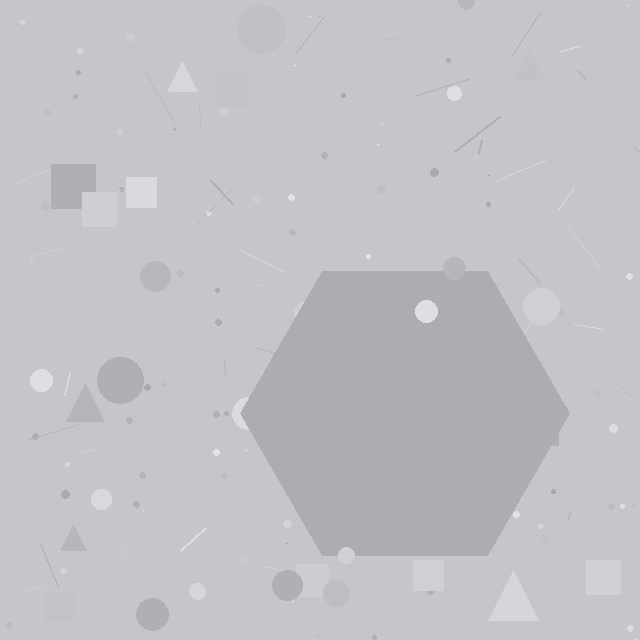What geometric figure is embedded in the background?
A hexagon is embedded in the background.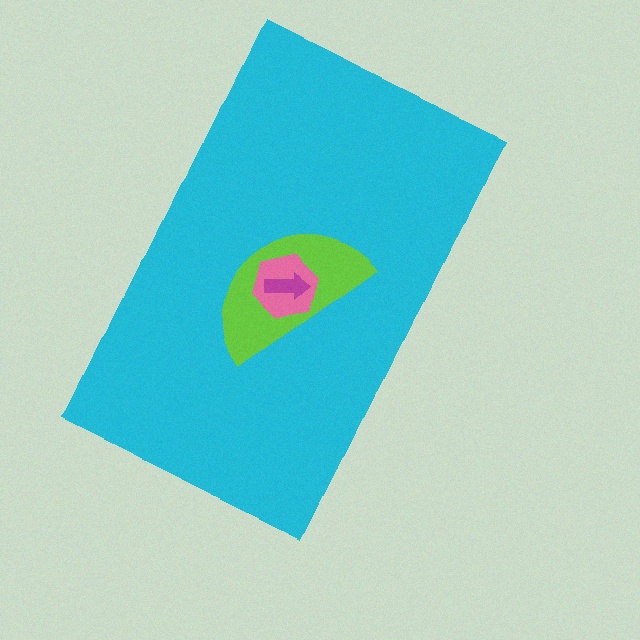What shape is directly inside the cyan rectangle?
The lime semicircle.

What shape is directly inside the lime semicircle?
The pink hexagon.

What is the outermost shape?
The cyan rectangle.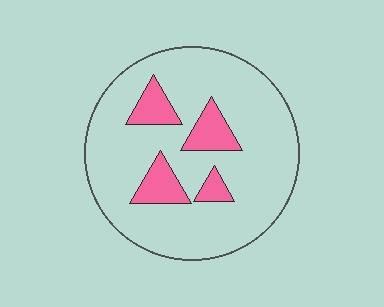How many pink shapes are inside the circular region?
4.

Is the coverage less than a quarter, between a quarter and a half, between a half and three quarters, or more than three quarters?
Less than a quarter.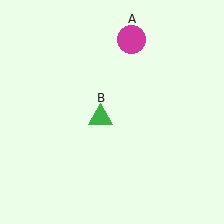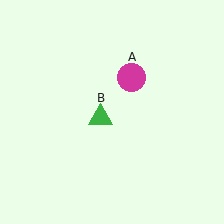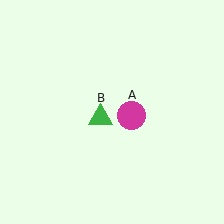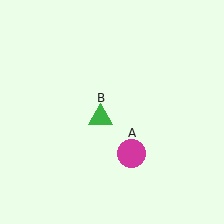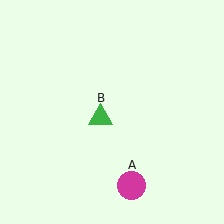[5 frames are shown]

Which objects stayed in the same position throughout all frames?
Green triangle (object B) remained stationary.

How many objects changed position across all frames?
1 object changed position: magenta circle (object A).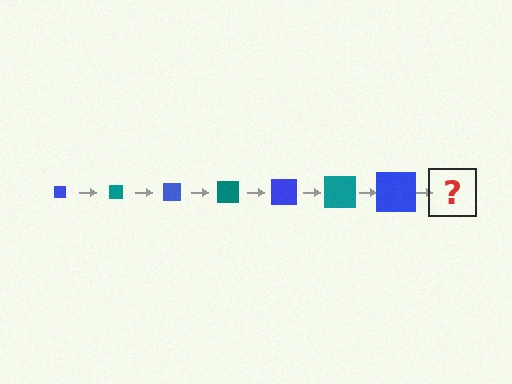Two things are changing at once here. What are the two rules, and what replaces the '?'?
The two rules are that the square grows larger each step and the color cycles through blue and teal. The '?' should be a teal square, larger than the previous one.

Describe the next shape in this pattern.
It should be a teal square, larger than the previous one.